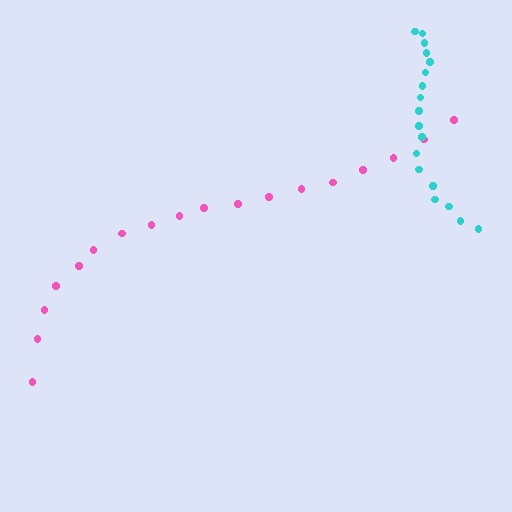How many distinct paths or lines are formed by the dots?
There are 2 distinct paths.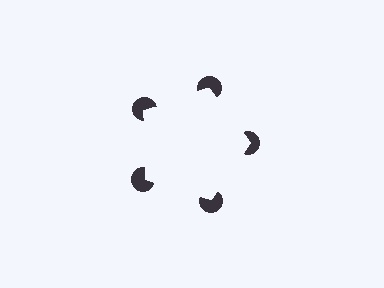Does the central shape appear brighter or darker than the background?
It typically appears slightly brighter than the background, even though no actual brightness change is drawn.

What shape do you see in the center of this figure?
An illusory pentagon — its edges are inferred from the aligned wedge cuts in the pac-man discs, not physically drawn.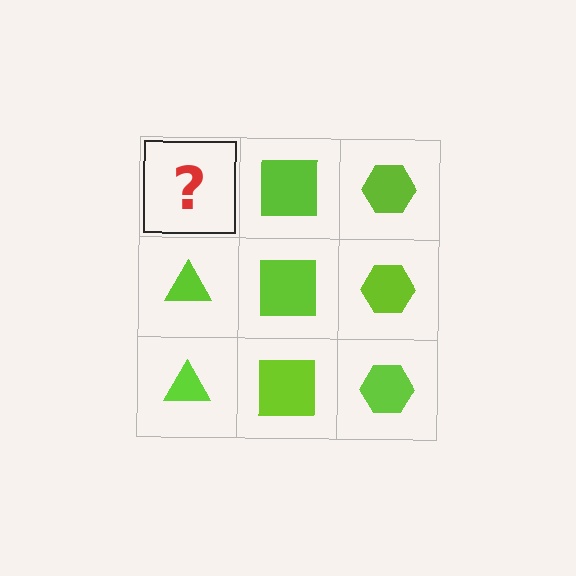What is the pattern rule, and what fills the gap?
The rule is that each column has a consistent shape. The gap should be filled with a lime triangle.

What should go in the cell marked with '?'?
The missing cell should contain a lime triangle.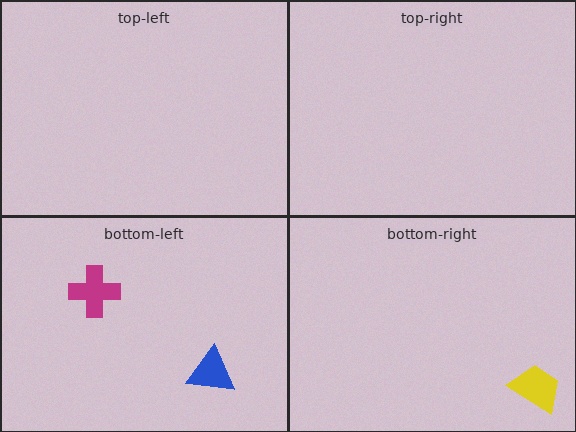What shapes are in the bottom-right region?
The yellow trapezoid.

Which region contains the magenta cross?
The bottom-left region.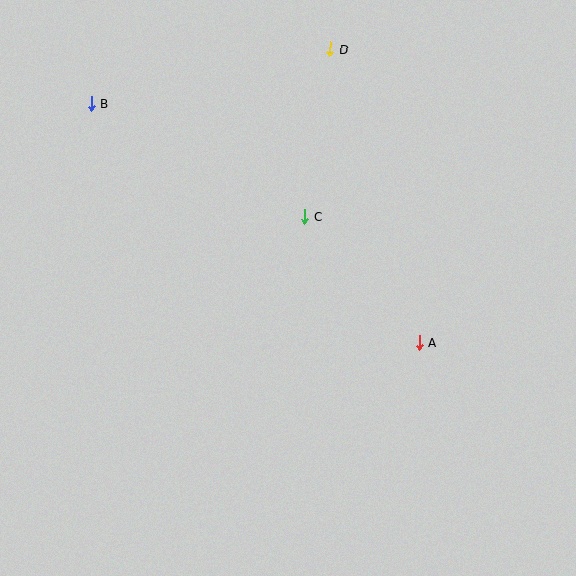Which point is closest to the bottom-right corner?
Point A is closest to the bottom-right corner.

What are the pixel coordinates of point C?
Point C is at (305, 217).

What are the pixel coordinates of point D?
Point D is at (330, 49).